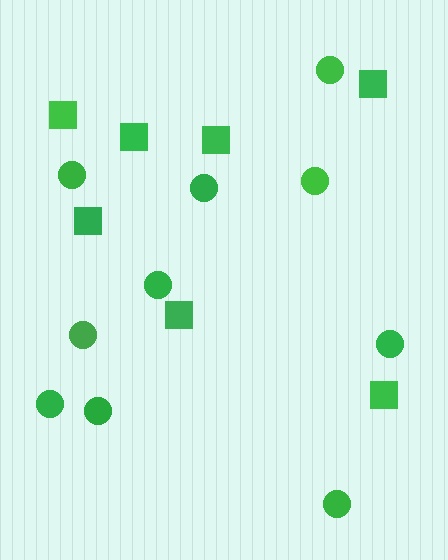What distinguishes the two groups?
There are 2 groups: one group of squares (7) and one group of circles (10).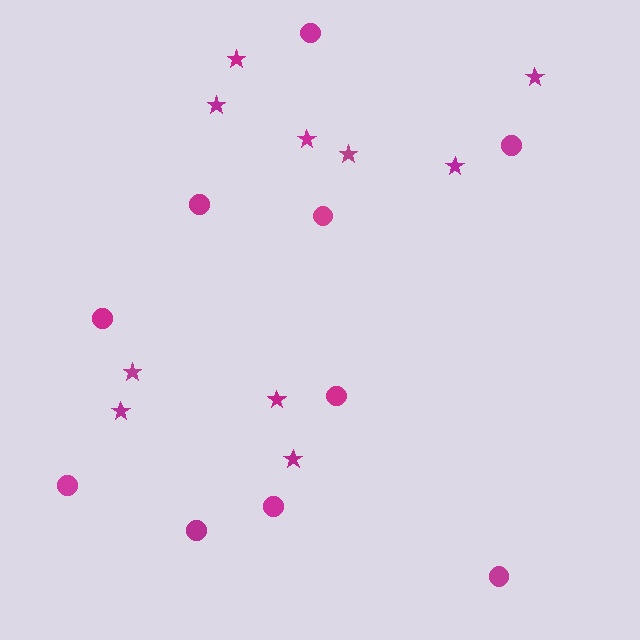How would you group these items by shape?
There are 2 groups: one group of circles (10) and one group of stars (10).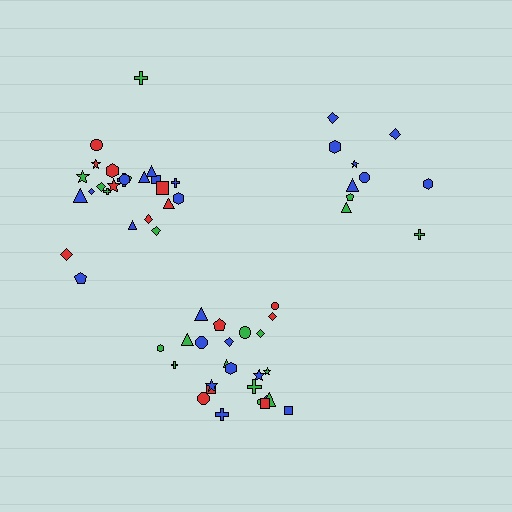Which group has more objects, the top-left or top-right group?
The top-left group.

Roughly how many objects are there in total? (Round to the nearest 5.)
Roughly 60 objects in total.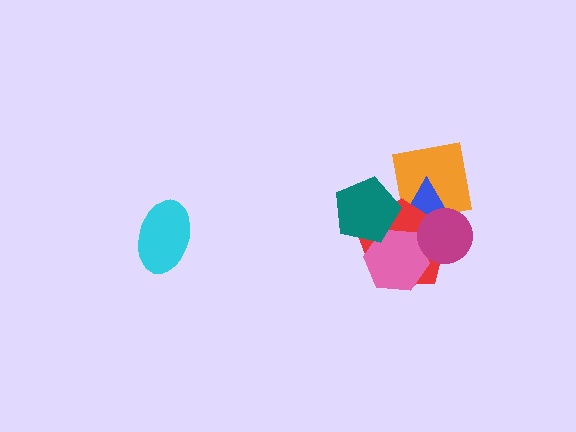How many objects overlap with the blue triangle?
5 objects overlap with the blue triangle.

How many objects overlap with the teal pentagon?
4 objects overlap with the teal pentagon.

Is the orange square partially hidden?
Yes, it is partially covered by another shape.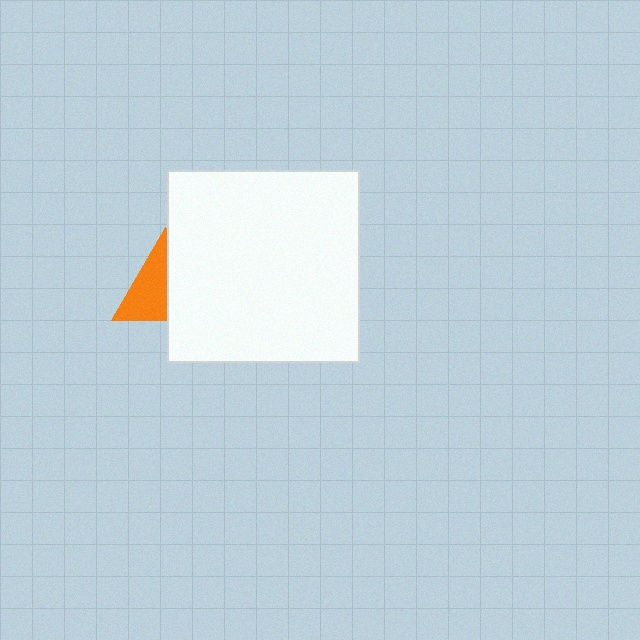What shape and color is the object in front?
The object in front is a white square.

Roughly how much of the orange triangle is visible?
About half of it is visible (roughly 54%).